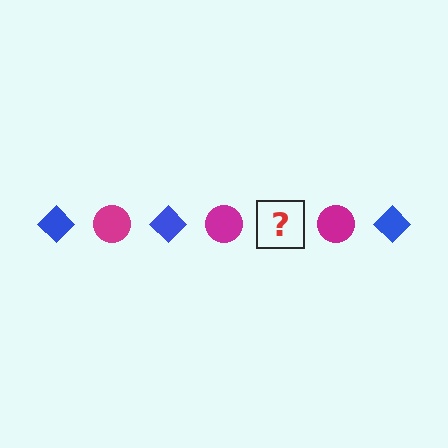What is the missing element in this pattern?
The missing element is a blue diamond.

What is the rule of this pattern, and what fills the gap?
The rule is that the pattern alternates between blue diamond and magenta circle. The gap should be filled with a blue diamond.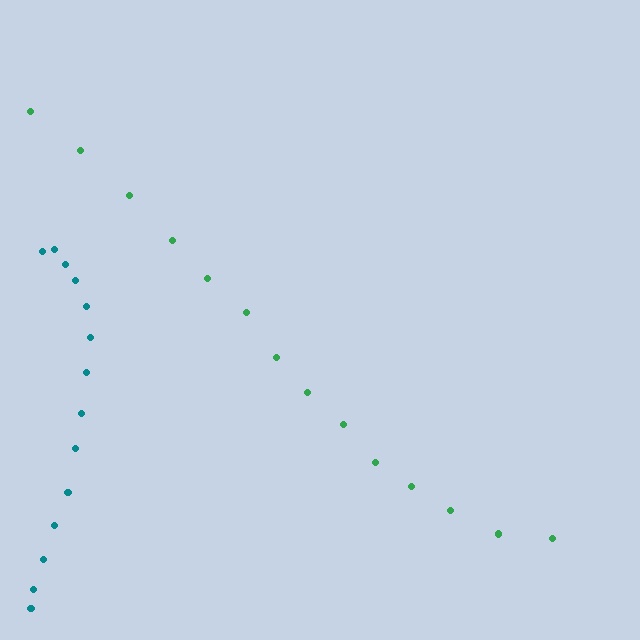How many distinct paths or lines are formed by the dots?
There are 2 distinct paths.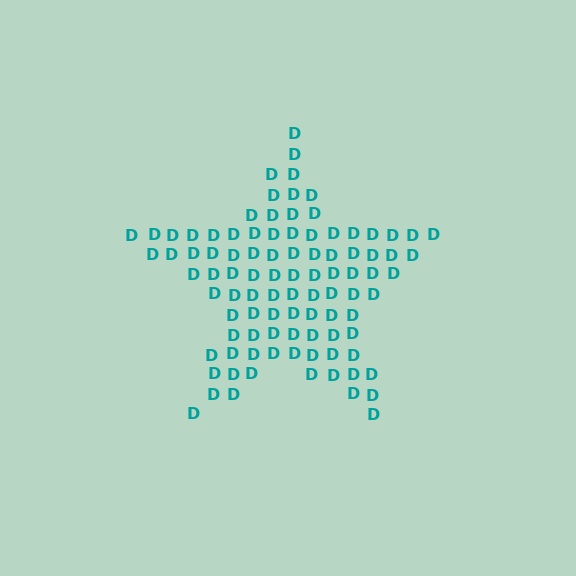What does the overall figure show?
The overall figure shows a star.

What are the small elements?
The small elements are letter D's.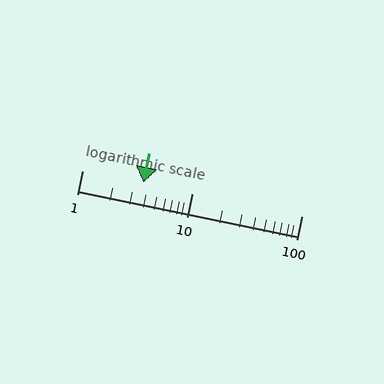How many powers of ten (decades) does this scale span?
The scale spans 2 decades, from 1 to 100.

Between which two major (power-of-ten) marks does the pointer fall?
The pointer is between 1 and 10.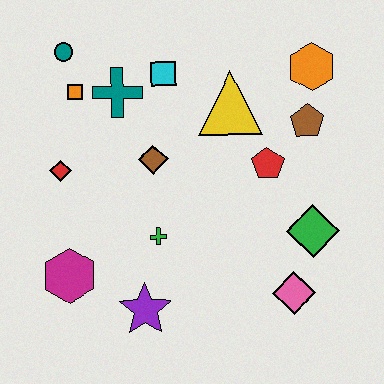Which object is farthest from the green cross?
The orange hexagon is farthest from the green cross.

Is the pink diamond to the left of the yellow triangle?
No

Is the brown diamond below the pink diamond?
No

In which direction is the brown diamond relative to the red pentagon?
The brown diamond is to the left of the red pentagon.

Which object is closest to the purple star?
The green cross is closest to the purple star.